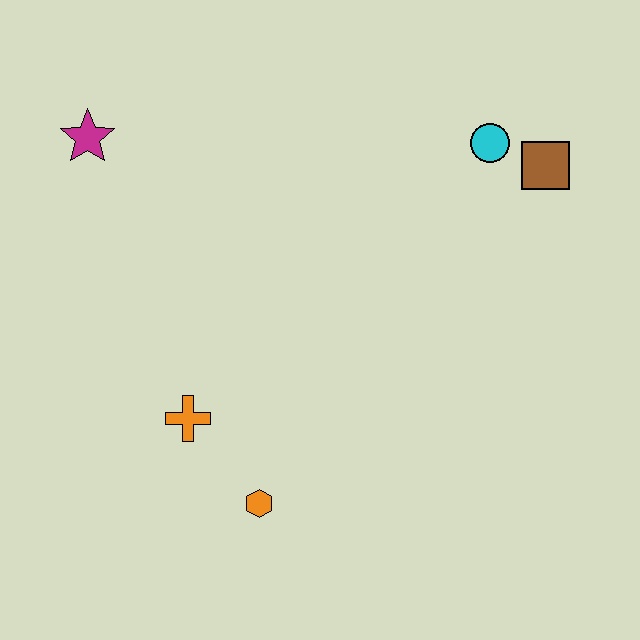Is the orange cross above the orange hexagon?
Yes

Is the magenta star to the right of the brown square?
No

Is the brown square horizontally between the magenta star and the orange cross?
No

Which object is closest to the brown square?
The cyan circle is closest to the brown square.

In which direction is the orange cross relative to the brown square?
The orange cross is to the left of the brown square.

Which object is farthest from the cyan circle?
The orange hexagon is farthest from the cyan circle.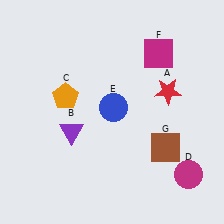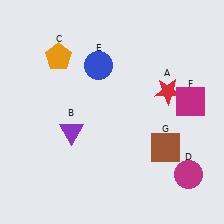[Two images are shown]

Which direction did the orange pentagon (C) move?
The orange pentagon (C) moved up.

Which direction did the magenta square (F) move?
The magenta square (F) moved down.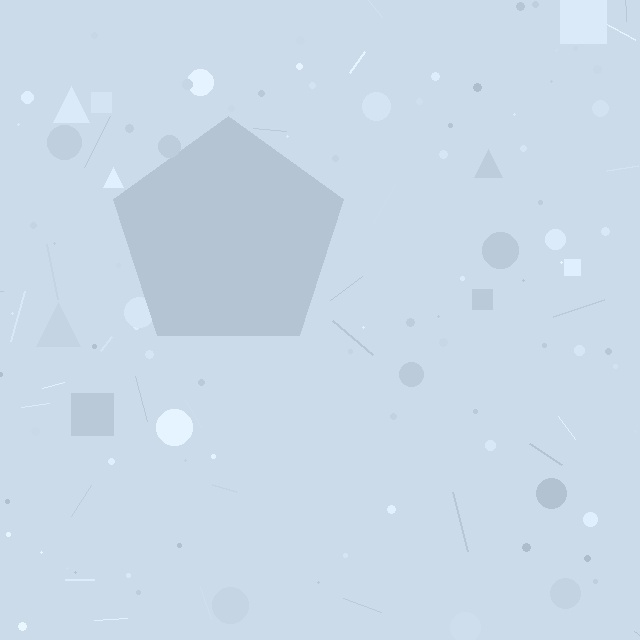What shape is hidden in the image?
A pentagon is hidden in the image.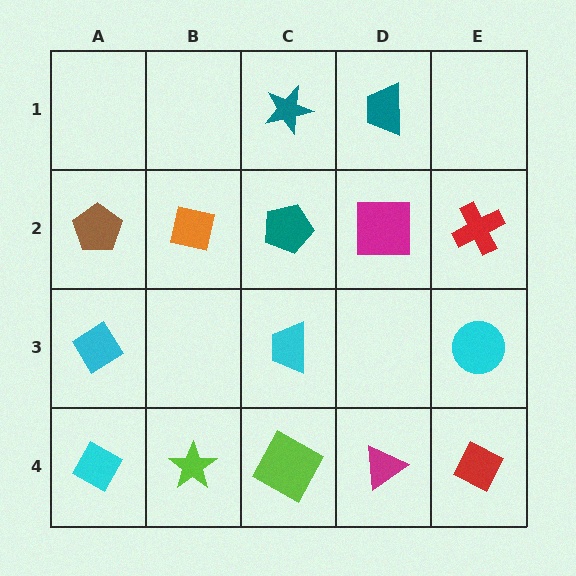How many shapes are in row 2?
5 shapes.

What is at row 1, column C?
A teal star.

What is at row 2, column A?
A brown pentagon.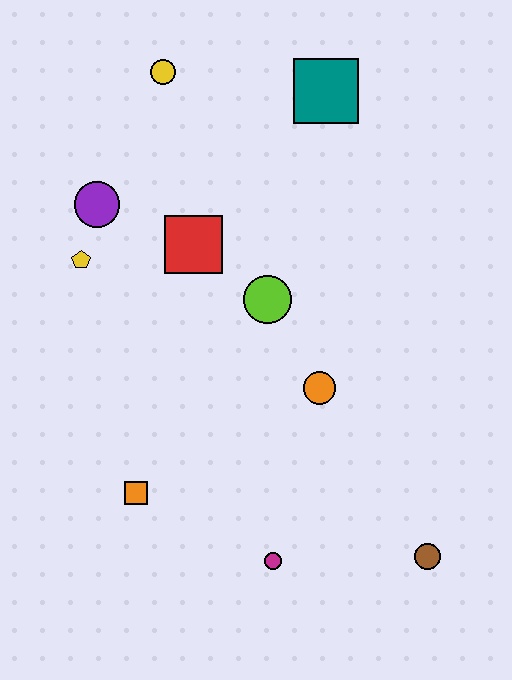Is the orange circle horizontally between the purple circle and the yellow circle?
No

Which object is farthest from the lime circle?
The brown circle is farthest from the lime circle.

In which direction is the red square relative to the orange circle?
The red square is above the orange circle.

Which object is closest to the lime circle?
The red square is closest to the lime circle.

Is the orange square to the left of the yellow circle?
Yes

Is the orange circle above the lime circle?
No